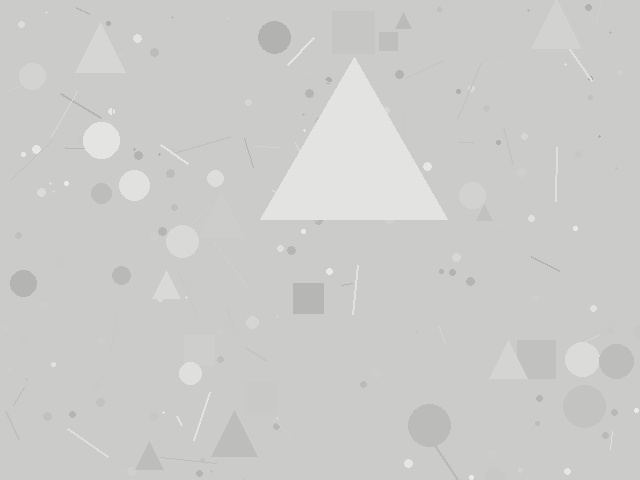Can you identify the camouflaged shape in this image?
The camouflaged shape is a triangle.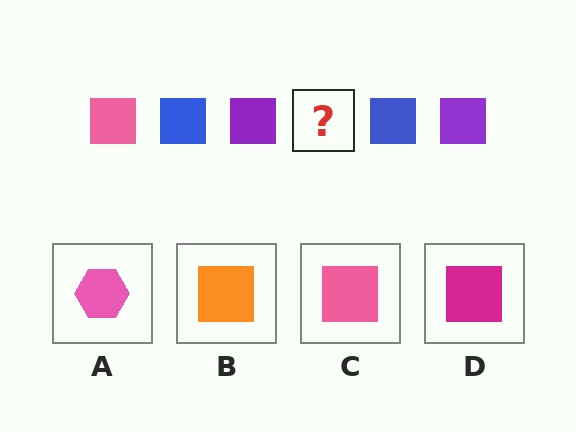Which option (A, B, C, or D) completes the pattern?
C.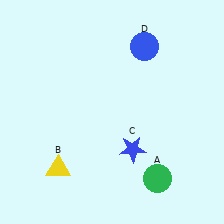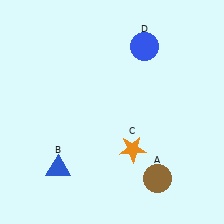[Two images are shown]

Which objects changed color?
A changed from green to brown. B changed from yellow to blue. C changed from blue to orange.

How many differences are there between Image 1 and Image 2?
There are 3 differences between the two images.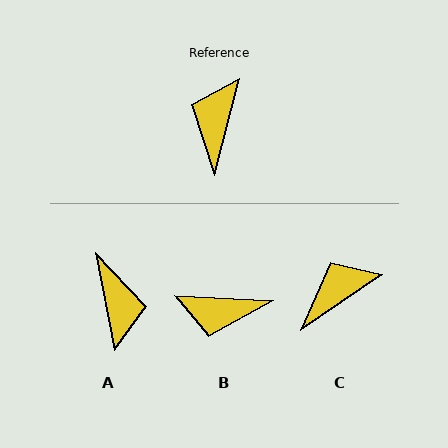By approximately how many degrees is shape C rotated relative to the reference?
Approximately 41 degrees clockwise.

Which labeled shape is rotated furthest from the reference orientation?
A, about 154 degrees away.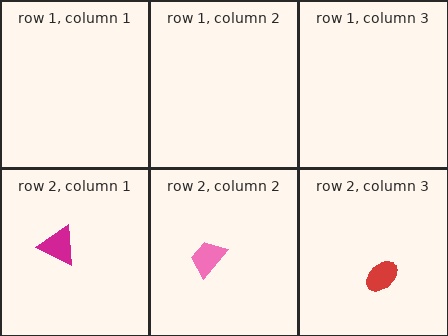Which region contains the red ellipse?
The row 2, column 3 region.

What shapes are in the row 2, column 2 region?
The pink trapezoid.